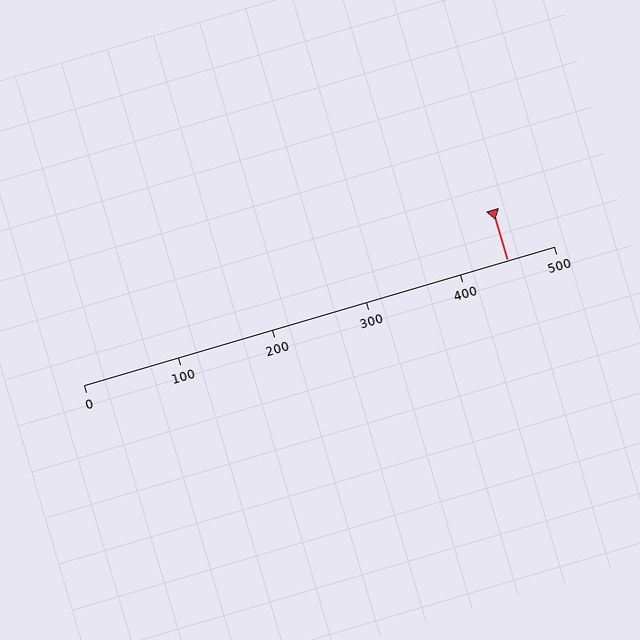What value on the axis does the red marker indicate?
The marker indicates approximately 450.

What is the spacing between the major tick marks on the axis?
The major ticks are spaced 100 apart.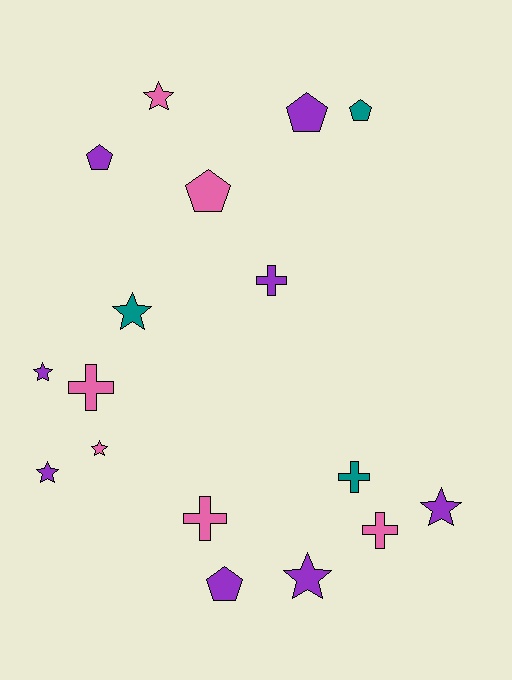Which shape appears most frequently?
Star, with 7 objects.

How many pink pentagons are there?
There is 1 pink pentagon.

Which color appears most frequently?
Purple, with 8 objects.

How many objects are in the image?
There are 17 objects.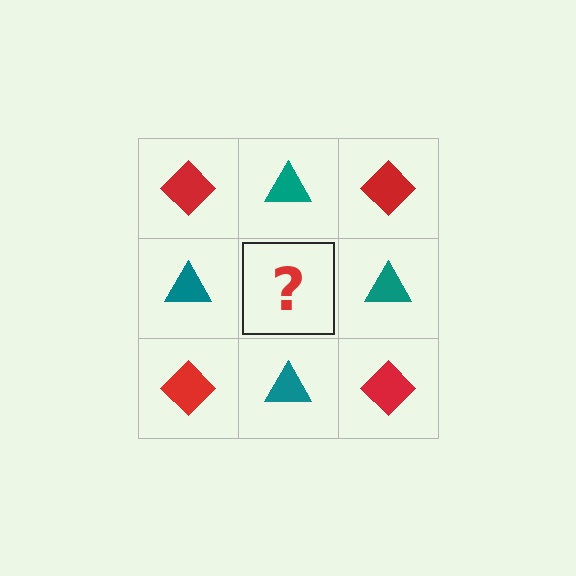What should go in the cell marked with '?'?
The missing cell should contain a red diamond.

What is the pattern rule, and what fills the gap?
The rule is that it alternates red diamond and teal triangle in a checkerboard pattern. The gap should be filled with a red diamond.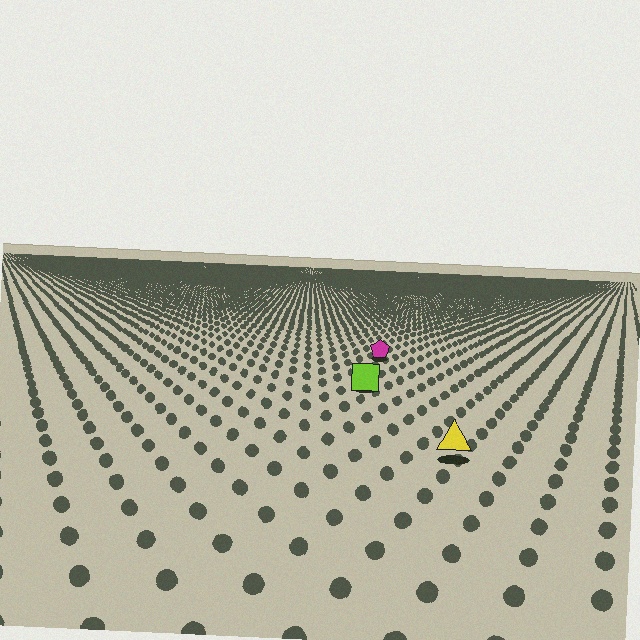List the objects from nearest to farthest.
From nearest to farthest: the yellow triangle, the lime square, the magenta pentagon.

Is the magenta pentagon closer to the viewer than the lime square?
No. The lime square is closer — you can tell from the texture gradient: the ground texture is coarser near it.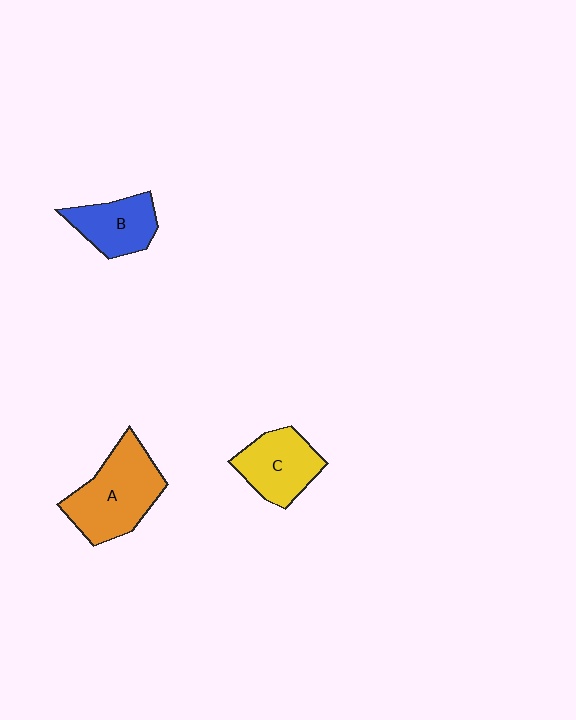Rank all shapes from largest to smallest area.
From largest to smallest: A (orange), C (yellow), B (blue).